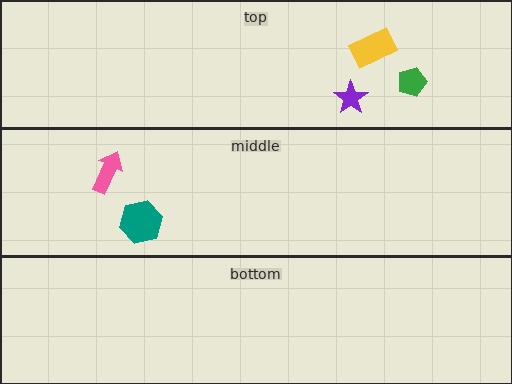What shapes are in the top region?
The green pentagon, the yellow rectangle, the purple star.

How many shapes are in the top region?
3.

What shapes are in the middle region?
The pink arrow, the teal hexagon.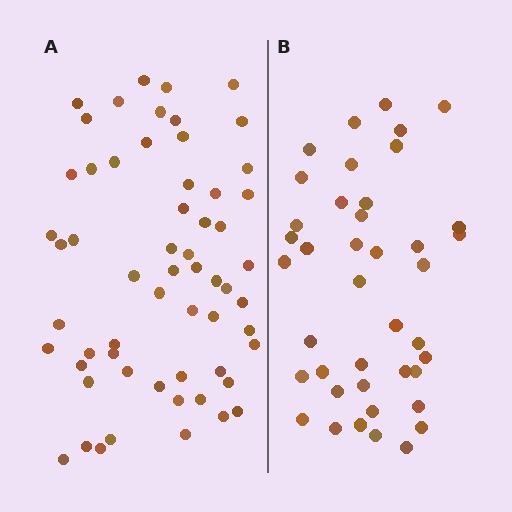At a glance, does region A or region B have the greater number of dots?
Region A (the left region) has more dots.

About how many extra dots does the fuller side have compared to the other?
Region A has approximately 20 more dots than region B.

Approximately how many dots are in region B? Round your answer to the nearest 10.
About 40 dots. (The exact count is 41, which rounds to 40.)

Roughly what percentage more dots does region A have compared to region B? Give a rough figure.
About 45% more.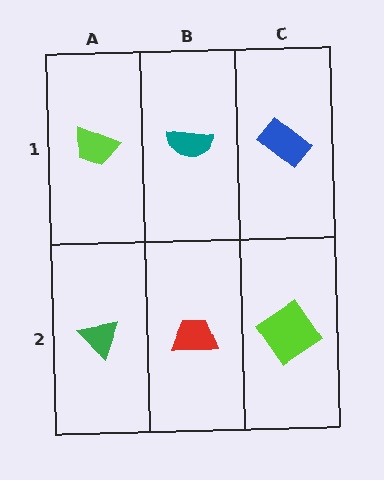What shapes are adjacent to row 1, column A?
A green triangle (row 2, column A), a teal semicircle (row 1, column B).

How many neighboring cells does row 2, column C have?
2.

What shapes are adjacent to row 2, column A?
A lime trapezoid (row 1, column A), a red trapezoid (row 2, column B).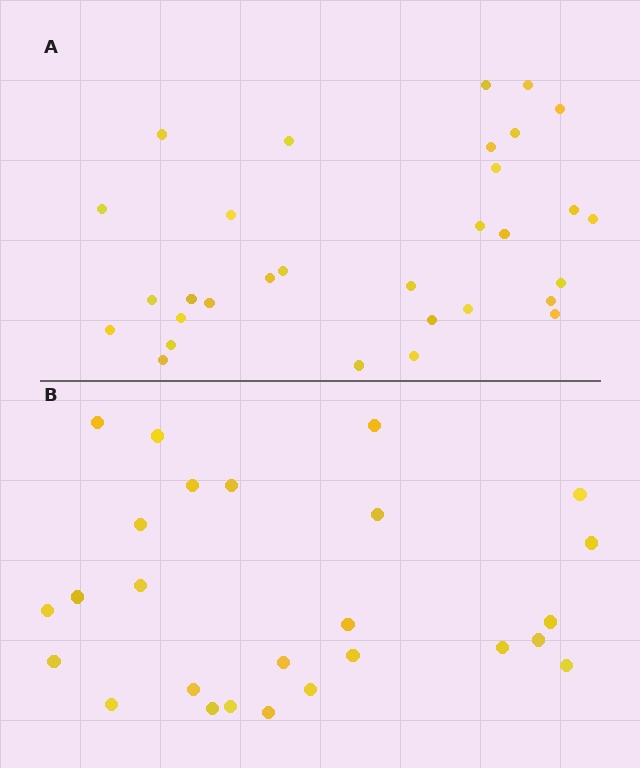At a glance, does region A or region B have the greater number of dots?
Region A (the top region) has more dots.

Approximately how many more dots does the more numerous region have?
Region A has about 5 more dots than region B.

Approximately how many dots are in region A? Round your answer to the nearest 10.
About 30 dots. (The exact count is 31, which rounds to 30.)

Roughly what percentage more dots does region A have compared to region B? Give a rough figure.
About 20% more.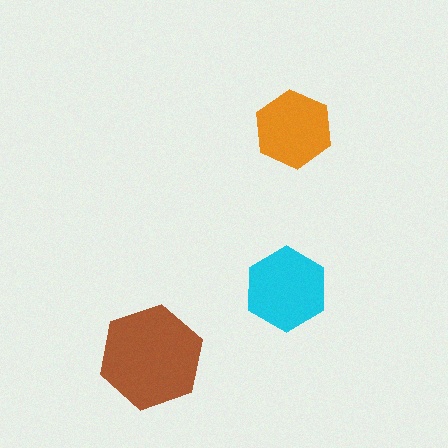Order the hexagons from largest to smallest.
the brown one, the cyan one, the orange one.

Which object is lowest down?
The brown hexagon is bottommost.